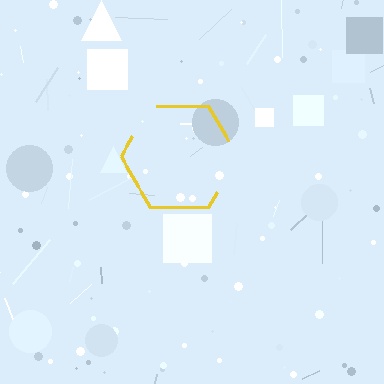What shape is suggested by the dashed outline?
The dashed outline suggests a hexagon.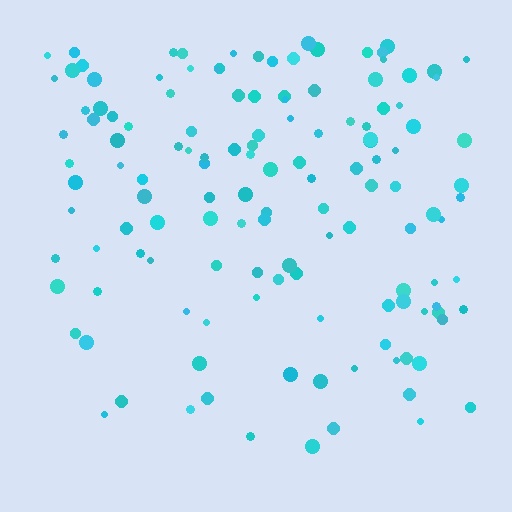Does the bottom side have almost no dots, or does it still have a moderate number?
Still a moderate number, just noticeably fewer than the top.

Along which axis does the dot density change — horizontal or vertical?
Vertical.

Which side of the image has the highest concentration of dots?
The top.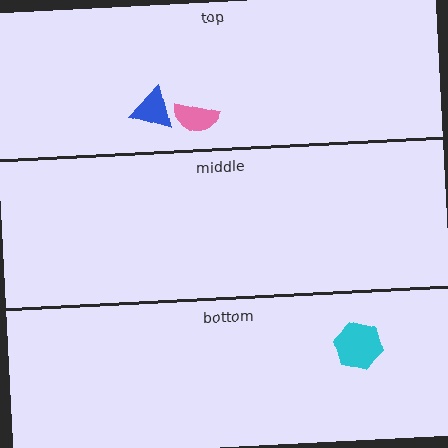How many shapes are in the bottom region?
1.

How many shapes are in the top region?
2.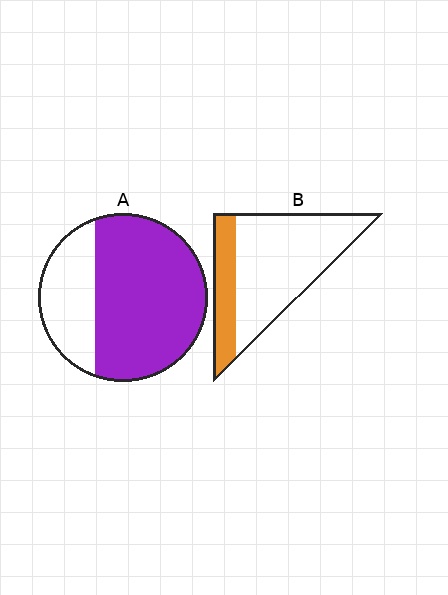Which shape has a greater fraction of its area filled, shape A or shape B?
Shape A.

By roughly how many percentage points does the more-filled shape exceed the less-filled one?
By roughly 45 percentage points (A over B).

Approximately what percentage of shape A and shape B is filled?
A is approximately 70% and B is approximately 25%.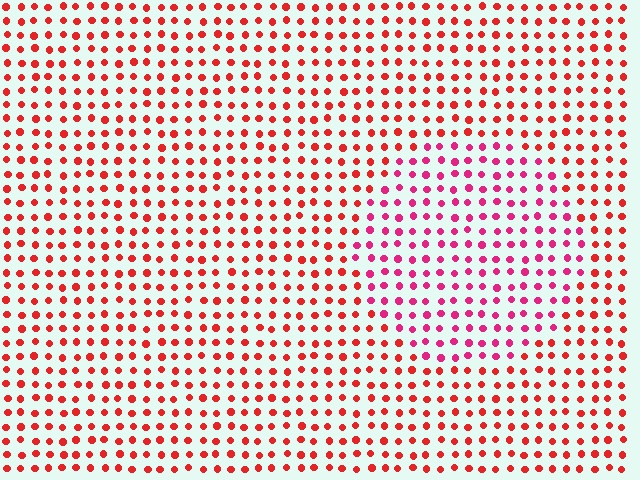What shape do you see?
I see a circle.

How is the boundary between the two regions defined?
The boundary is defined purely by a slight shift in hue (about 29 degrees). Spacing, size, and orientation are identical on both sides.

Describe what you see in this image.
The image is filled with small red elements in a uniform arrangement. A circle-shaped region is visible where the elements are tinted to a slightly different hue, forming a subtle color boundary.